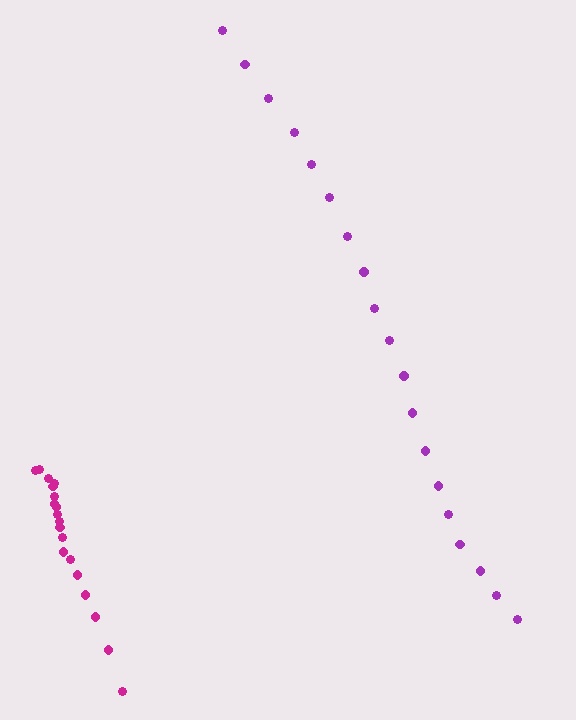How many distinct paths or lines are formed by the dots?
There are 2 distinct paths.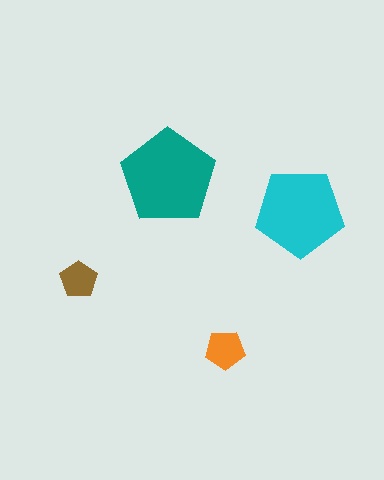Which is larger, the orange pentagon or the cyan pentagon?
The cyan one.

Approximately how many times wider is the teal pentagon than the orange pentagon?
About 2.5 times wider.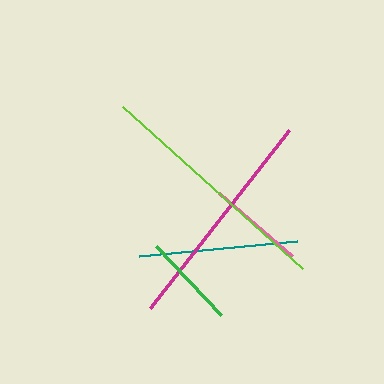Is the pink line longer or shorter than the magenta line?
The magenta line is longer than the pink line.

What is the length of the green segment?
The green segment is approximately 95 pixels long.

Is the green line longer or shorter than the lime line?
The lime line is longer than the green line.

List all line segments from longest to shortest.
From longest to shortest: lime, magenta, teal, pink, green.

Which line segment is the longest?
The lime line is the longest at approximately 242 pixels.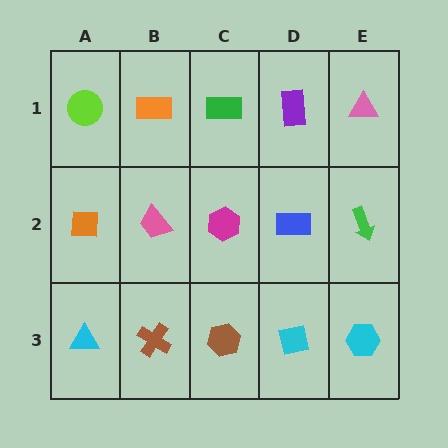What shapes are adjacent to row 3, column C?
A magenta hexagon (row 2, column C), a brown cross (row 3, column B), a cyan square (row 3, column D).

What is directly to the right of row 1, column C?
A purple rectangle.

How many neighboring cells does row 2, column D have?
4.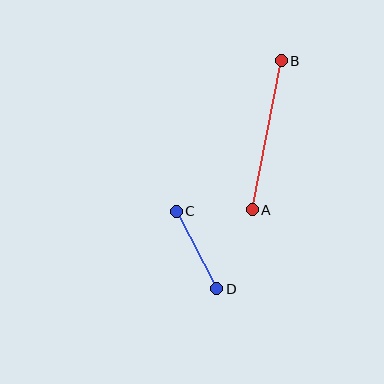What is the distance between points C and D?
The distance is approximately 87 pixels.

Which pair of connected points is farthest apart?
Points A and B are farthest apart.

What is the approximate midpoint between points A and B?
The midpoint is at approximately (267, 135) pixels.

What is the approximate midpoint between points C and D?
The midpoint is at approximately (197, 250) pixels.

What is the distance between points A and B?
The distance is approximately 151 pixels.